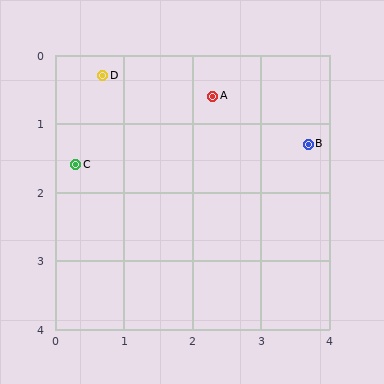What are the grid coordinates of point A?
Point A is at approximately (2.3, 0.6).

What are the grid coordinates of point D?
Point D is at approximately (0.7, 0.3).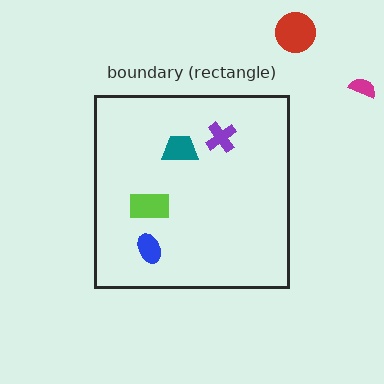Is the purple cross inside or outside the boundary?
Inside.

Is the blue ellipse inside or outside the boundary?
Inside.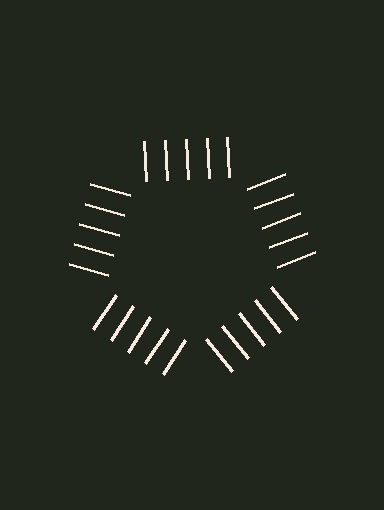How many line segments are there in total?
25 — 5 along each of the 5 edges.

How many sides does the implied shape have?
5 sides — the line-ends trace a pentagon.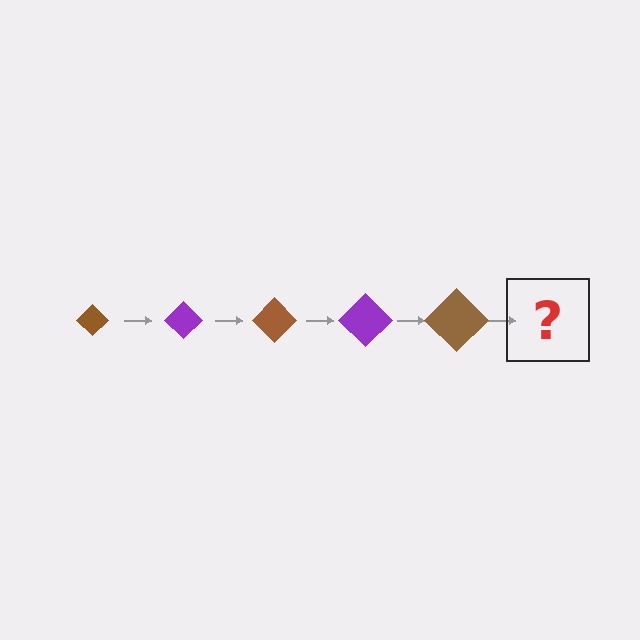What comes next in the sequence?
The next element should be a purple diamond, larger than the previous one.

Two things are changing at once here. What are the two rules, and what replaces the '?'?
The two rules are that the diamond grows larger each step and the color cycles through brown and purple. The '?' should be a purple diamond, larger than the previous one.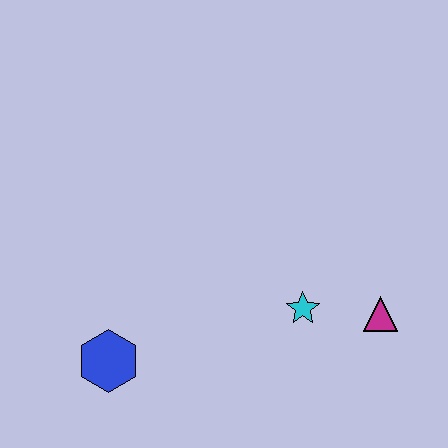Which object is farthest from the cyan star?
The blue hexagon is farthest from the cyan star.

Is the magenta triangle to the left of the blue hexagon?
No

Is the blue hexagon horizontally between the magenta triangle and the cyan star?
No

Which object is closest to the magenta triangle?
The cyan star is closest to the magenta triangle.